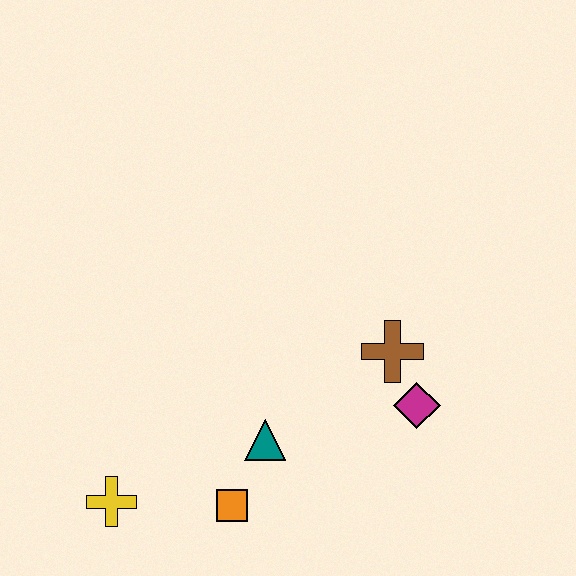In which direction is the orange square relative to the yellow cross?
The orange square is to the right of the yellow cross.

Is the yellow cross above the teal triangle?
No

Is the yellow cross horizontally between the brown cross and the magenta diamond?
No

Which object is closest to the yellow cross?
The orange square is closest to the yellow cross.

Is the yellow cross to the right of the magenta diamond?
No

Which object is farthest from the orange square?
The brown cross is farthest from the orange square.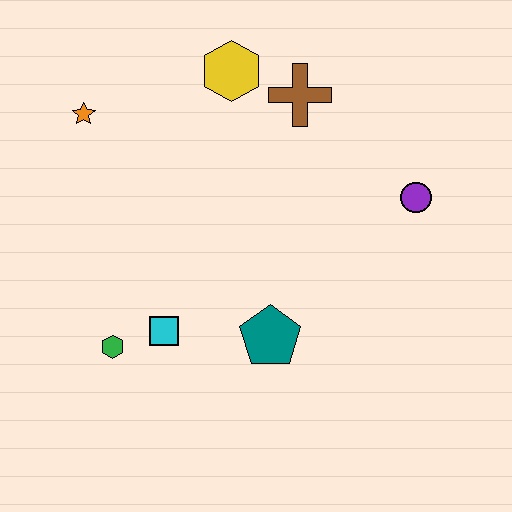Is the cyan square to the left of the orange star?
No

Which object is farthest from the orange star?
The purple circle is farthest from the orange star.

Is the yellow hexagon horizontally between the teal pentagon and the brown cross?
No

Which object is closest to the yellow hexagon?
The brown cross is closest to the yellow hexagon.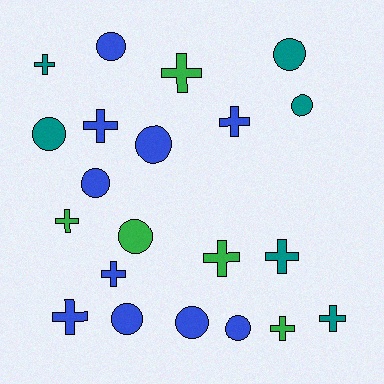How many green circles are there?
There is 1 green circle.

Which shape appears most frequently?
Cross, with 11 objects.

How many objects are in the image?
There are 21 objects.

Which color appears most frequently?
Blue, with 10 objects.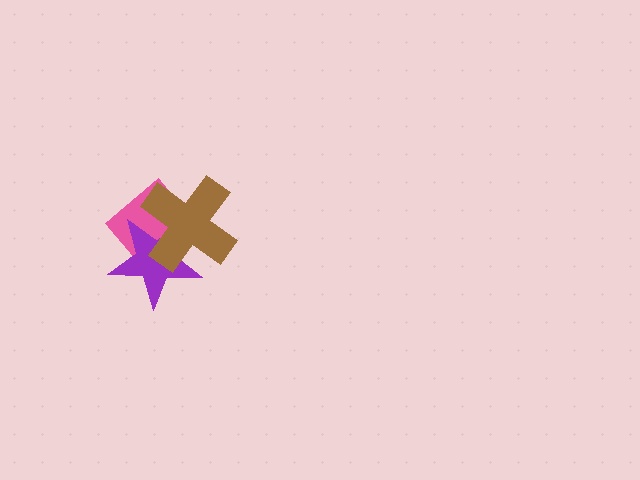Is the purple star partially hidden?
Yes, it is partially covered by another shape.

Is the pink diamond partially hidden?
Yes, it is partially covered by another shape.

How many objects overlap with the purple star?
2 objects overlap with the purple star.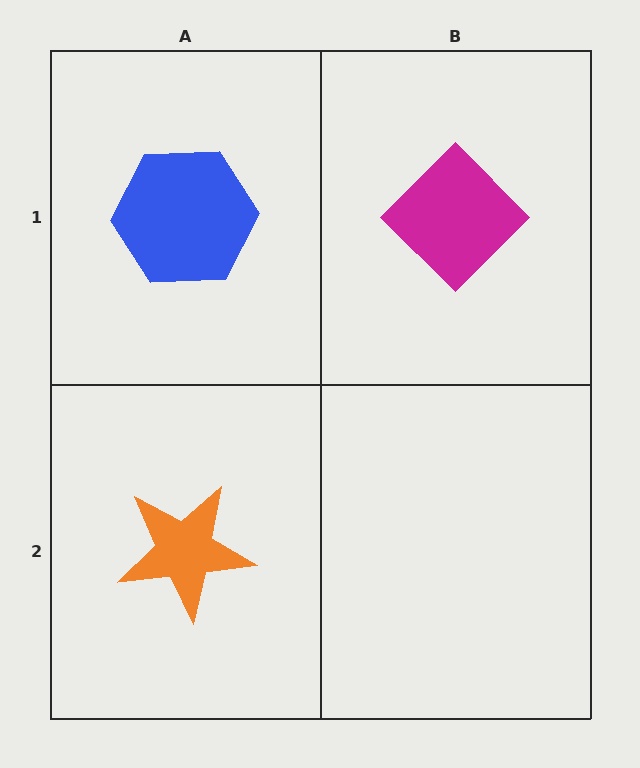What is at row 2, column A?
An orange star.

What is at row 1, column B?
A magenta diamond.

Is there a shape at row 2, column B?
No, that cell is empty.